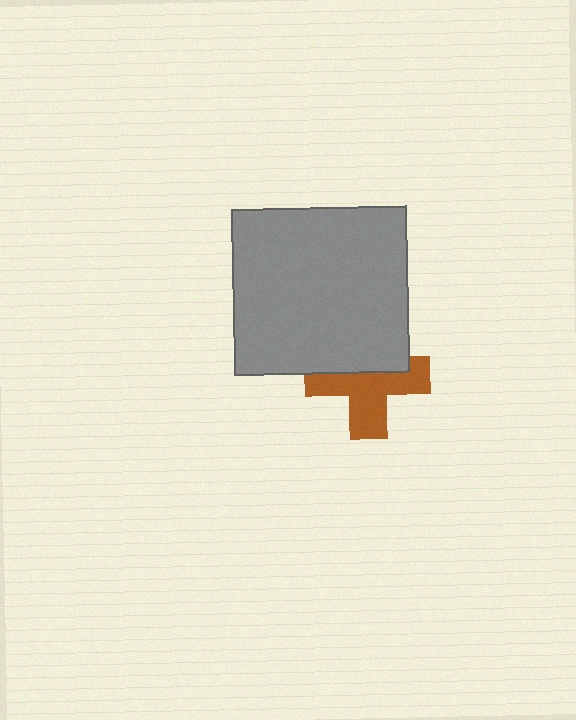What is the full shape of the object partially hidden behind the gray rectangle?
The partially hidden object is a brown cross.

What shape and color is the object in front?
The object in front is a gray rectangle.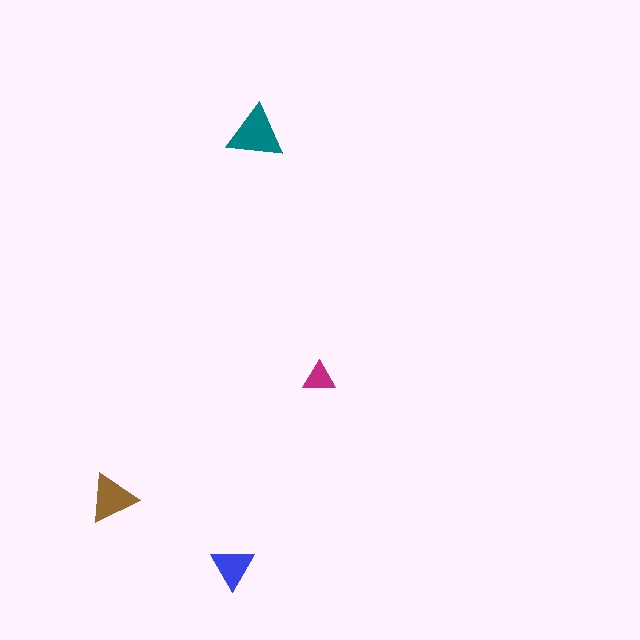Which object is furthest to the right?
The magenta triangle is rightmost.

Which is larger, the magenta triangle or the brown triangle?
The brown one.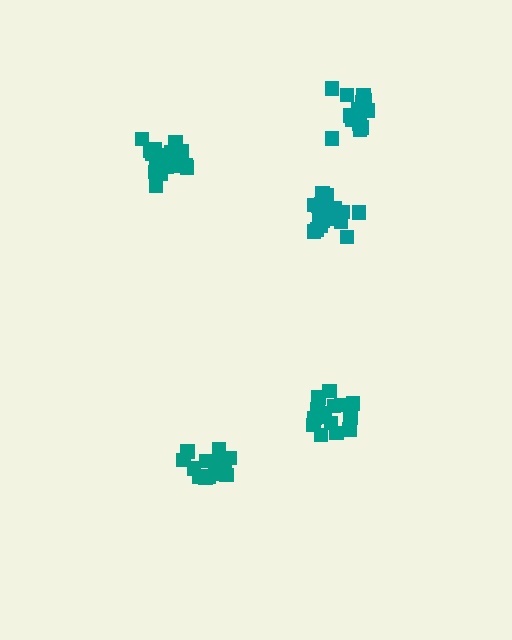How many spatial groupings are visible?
There are 5 spatial groupings.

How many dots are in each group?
Group 1: 14 dots, Group 2: 15 dots, Group 3: 18 dots, Group 4: 17 dots, Group 5: 19 dots (83 total).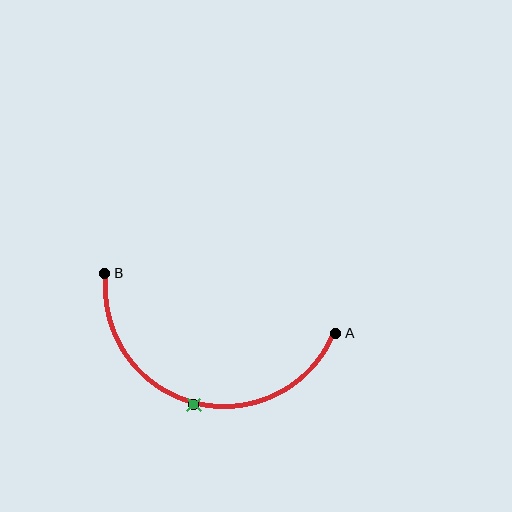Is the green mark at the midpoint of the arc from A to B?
Yes. The green mark lies on the arc at equal arc-length from both A and B — it is the arc midpoint.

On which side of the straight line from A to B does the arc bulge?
The arc bulges below the straight line connecting A and B.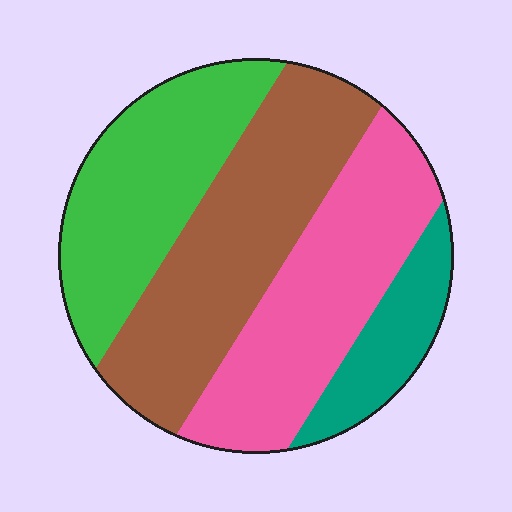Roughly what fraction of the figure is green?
Green takes up about one quarter (1/4) of the figure.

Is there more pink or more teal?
Pink.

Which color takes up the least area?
Teal, at roughly 10%.